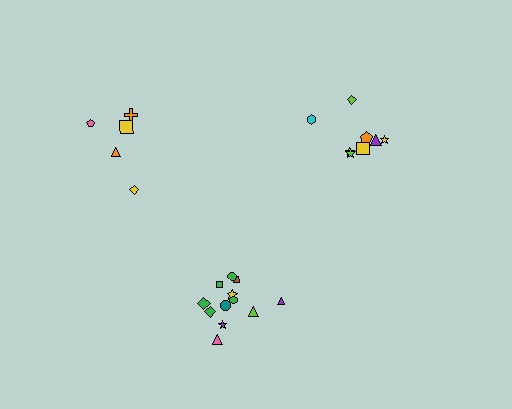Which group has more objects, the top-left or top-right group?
The top-right group.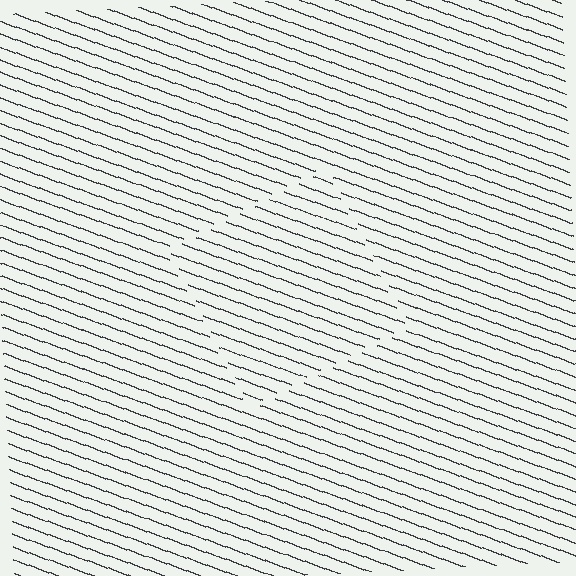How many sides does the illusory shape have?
4 sides — the line-ends trace a square.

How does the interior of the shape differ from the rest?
The interior of the shape contains the same grating, shifted by half a period — the contour is defined by the phase discontinuity where line-ends from the inner and outer gratings abut.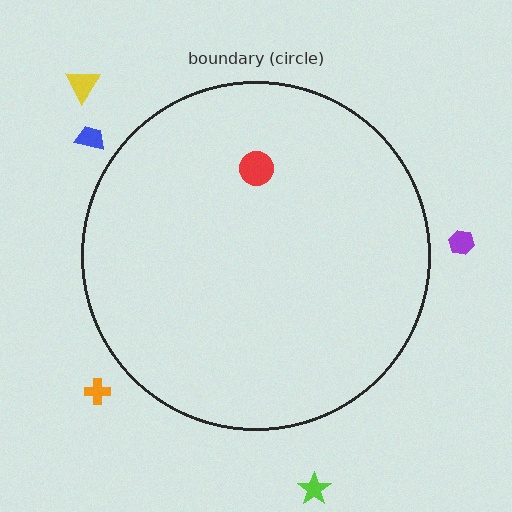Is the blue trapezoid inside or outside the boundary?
Outside.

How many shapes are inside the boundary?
1 inside, 5 outside.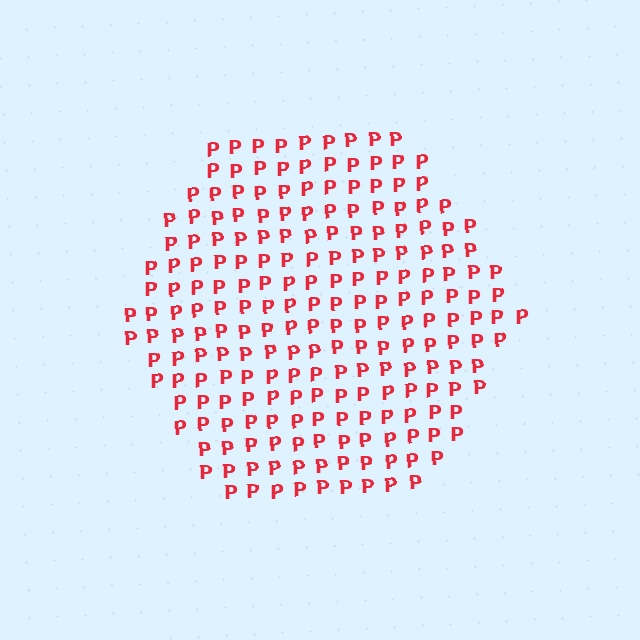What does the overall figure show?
The overall figure shows a hexagon.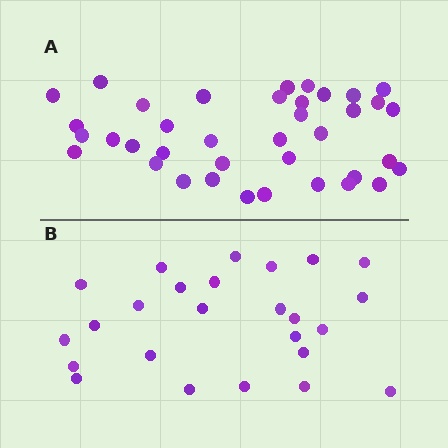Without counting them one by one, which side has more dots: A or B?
Region A (the top region) has more dots.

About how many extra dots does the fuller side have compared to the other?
Region A has approximately 15 more dots than region B.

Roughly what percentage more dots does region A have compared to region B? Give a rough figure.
About 50% more.